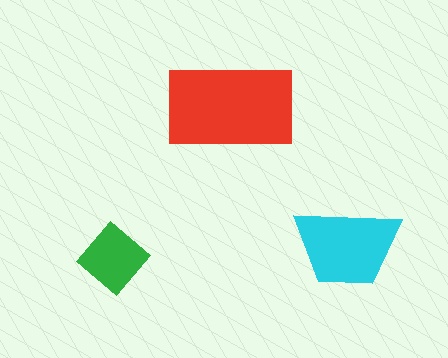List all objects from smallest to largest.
The green diamond, the cyan trapezoid, the red rectangle.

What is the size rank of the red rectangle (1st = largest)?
1st.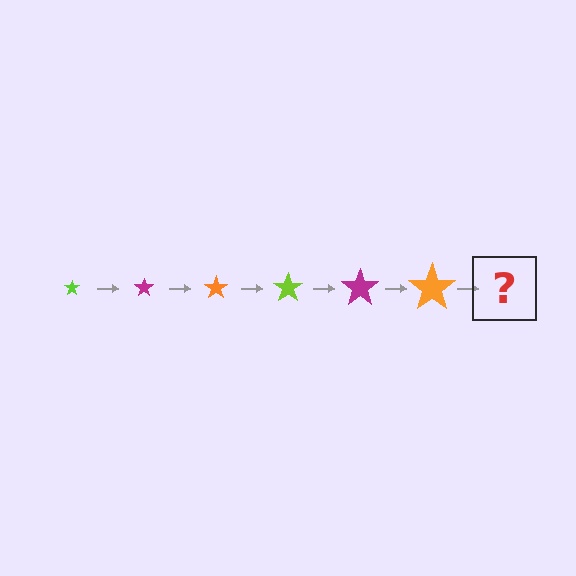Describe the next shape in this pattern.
It should be a lime star, larger than the previous one.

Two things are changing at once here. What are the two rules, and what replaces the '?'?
The two rules are that the star grows larger each step and the color cycles through lime, magenta, and orange. The '?' should be a lime star, larger than the previous one.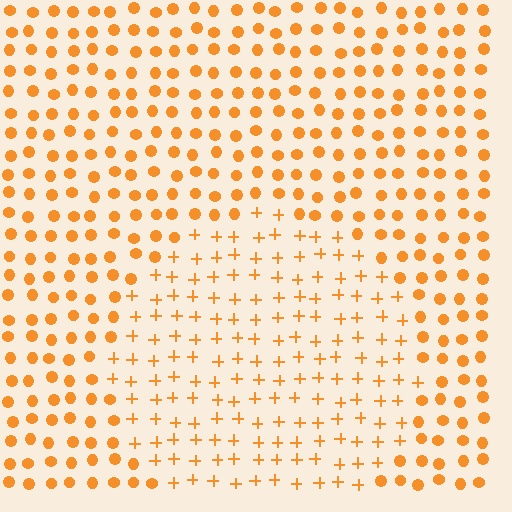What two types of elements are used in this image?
The image uses plus signs inside the circle region and circles outside it.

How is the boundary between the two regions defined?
The boundary is defined by a change in element shape: plus signs inside vs. circles outside. All elements share the same color and spacing.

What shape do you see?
I see a circle.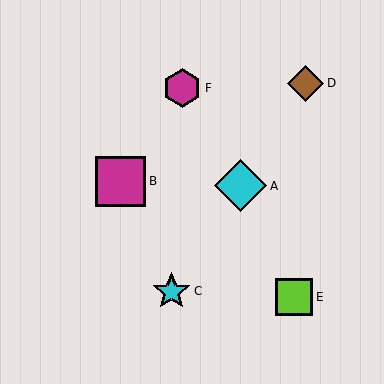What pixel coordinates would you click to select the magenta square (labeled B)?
Click at (121, 181) to select the magenta square B.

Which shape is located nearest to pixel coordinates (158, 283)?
The cyan star (labeled C) at (171, 291) is nearest to that location.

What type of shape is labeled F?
Shape F is a magenta hexagon.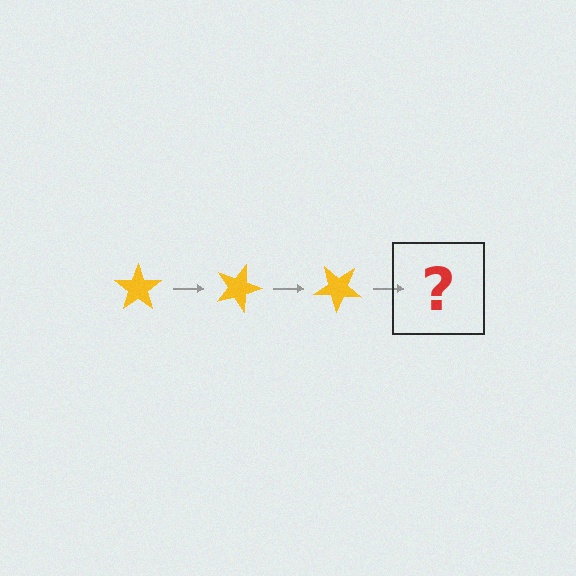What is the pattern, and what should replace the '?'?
The pattern is that the star rotates 20 degrees each step. The '?' should be a yellow star rotated 60 degrees.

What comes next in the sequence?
The next element should be a yellow star rotated 60 degrees.